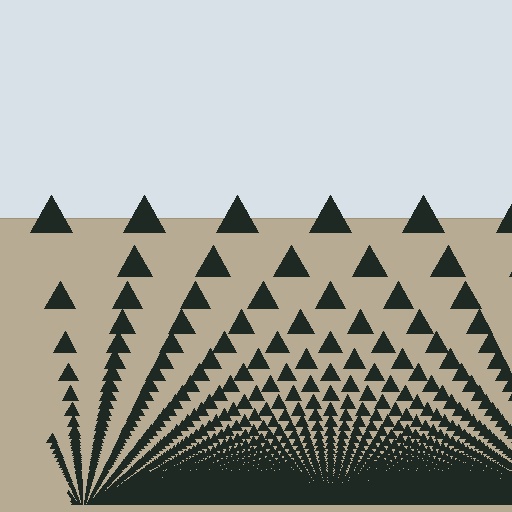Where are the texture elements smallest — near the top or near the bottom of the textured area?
Near the bottom.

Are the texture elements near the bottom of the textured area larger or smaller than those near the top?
Smaller. The gradient is inverted — elements near the bottom are smaller and denser.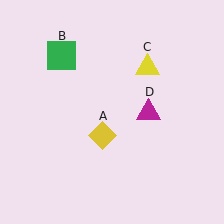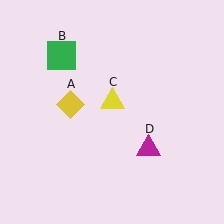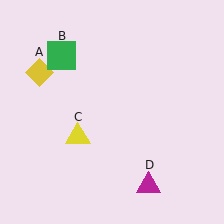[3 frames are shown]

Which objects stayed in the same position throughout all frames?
Green square (object B) remained stationary.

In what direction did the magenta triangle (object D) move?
The magenta triangle (object D) moved down.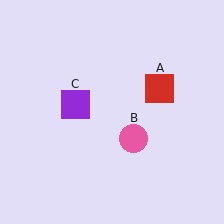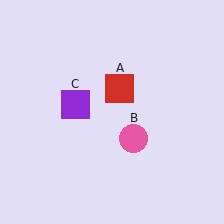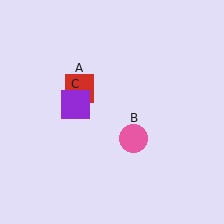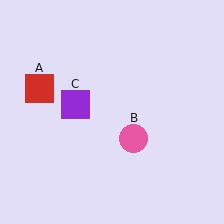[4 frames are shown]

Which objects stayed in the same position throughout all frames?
Pink circle (object B) and purple square (object C) remained stationary.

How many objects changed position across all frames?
1 object changed position: red square (object A).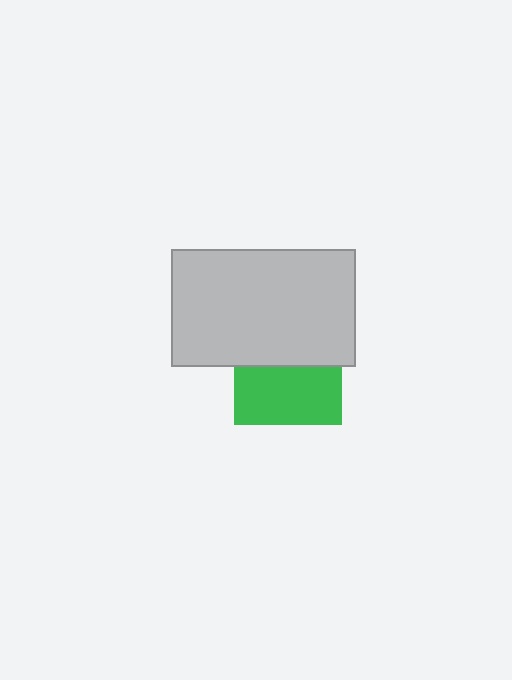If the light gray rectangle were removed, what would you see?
You would see the complete green square.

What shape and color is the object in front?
The object in front is a light gray rectangle.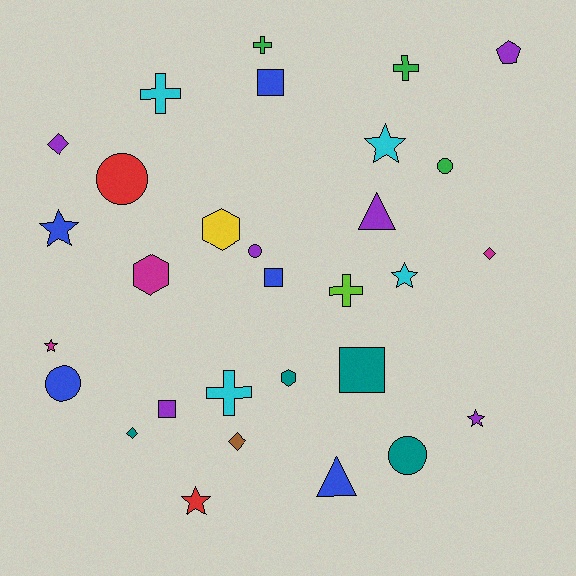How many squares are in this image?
There are 4 squares.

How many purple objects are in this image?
There are 6 purple objects.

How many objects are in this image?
There are 30 objects.